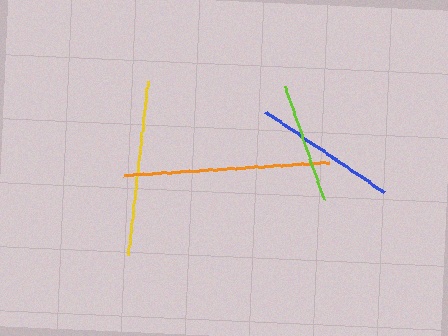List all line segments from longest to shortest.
From longest to shortest: orange, yellow, blue, lime.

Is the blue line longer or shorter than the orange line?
The orange line is longer than the blue line.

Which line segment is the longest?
The orange line is the longest at approximately 207 pixels.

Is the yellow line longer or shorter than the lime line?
The yellow line is longer than the lime line.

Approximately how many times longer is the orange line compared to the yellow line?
The orange line is approximately 1.2 times the length of the yellow line.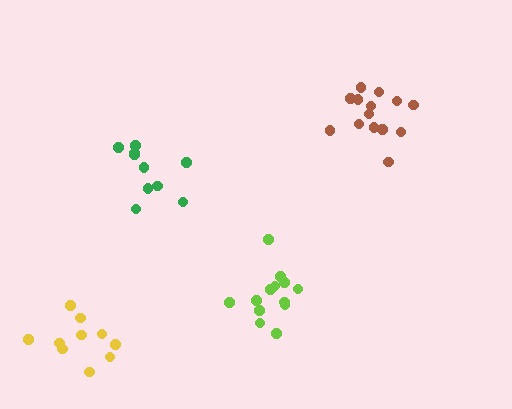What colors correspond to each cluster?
The clusters are colored: green, brown, yellow, lime.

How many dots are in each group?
Group 1: 10 dots, Group 2: 14 dots, Group 3: 10 dots, Group 4: 13 dots (47 total).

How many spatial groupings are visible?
There are 4 spatial groupings.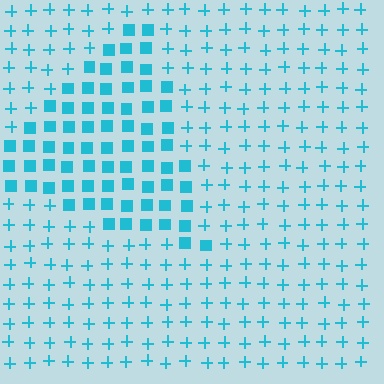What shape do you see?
I see a triangle.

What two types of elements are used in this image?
The image uses squares inside the triangle region and plus signs outside it.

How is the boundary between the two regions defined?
The boundary is defined by a change in element shape: squares inside vs. plus signs outside. All elements share the same color and spacing.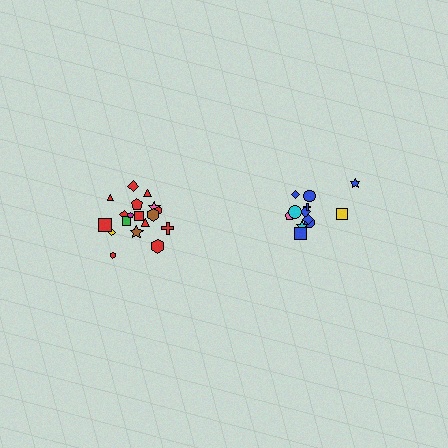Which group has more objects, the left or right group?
The left group.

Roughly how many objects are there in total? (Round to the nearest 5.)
Roughly 30 objects in total.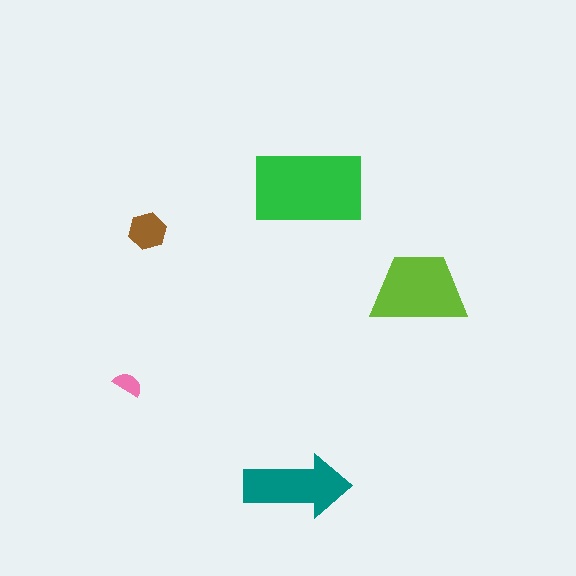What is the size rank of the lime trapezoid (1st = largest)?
2nd.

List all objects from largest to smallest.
The green rectangle, the lime trapezoid, the teal arrow, the brown hexagon, the pink semicircle.